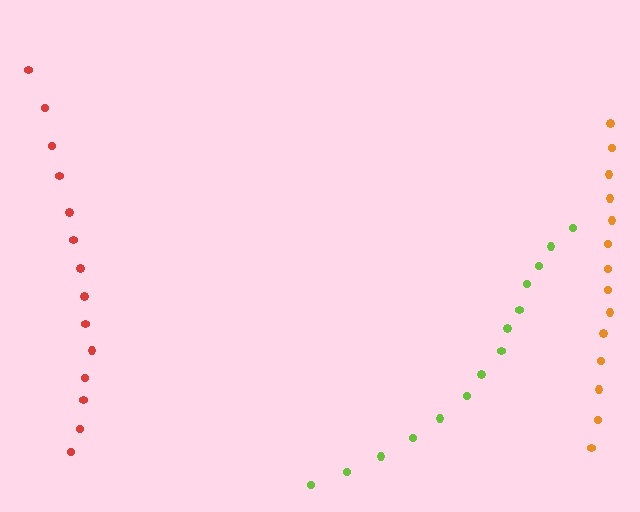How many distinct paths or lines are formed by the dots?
There are 3 distinct paths.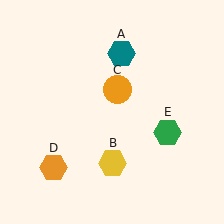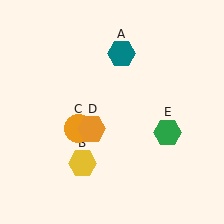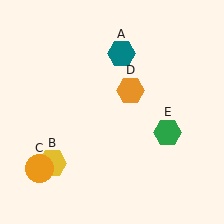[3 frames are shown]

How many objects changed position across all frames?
3 objects changed position: yellow hexagon (object B), orange circle (object C), orange hexagon (object D).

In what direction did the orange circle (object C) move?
The orange circle (object C) moved down and to the left.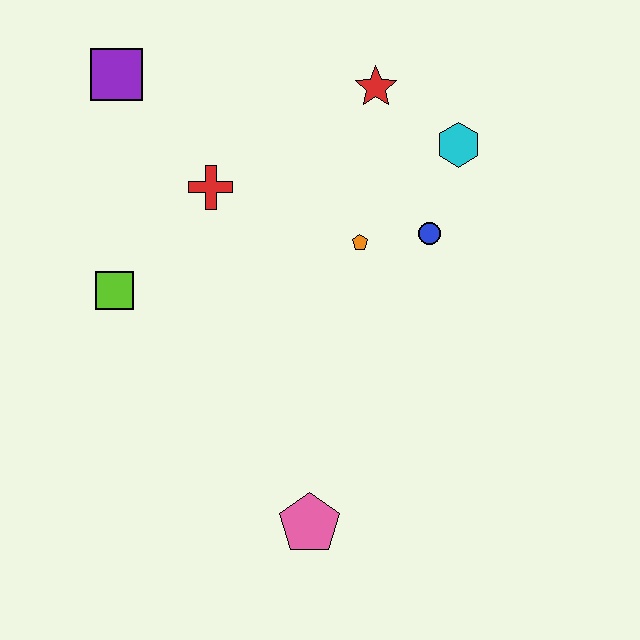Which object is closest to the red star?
The cyan hexagon is closest to the red star.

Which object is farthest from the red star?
The pink pentagon is farthest from the red star.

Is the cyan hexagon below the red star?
Yes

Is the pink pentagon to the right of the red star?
No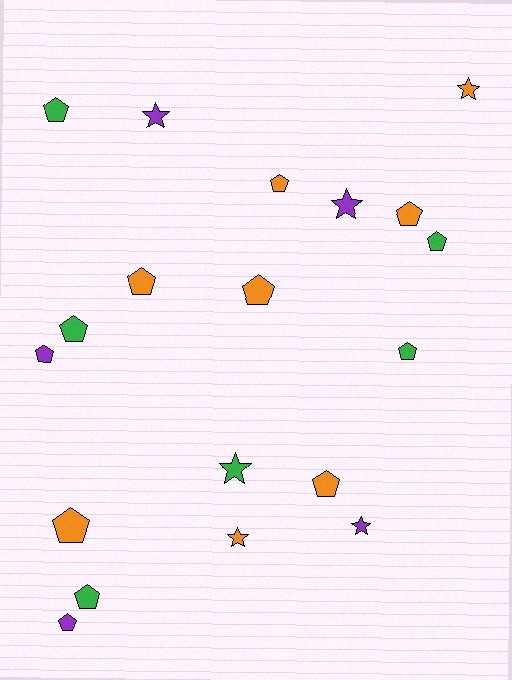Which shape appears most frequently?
Pentagon, with 13 objects.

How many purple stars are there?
There are 3 purple stars.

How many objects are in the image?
There are 19 objects.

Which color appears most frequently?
Orange, with 8 objects.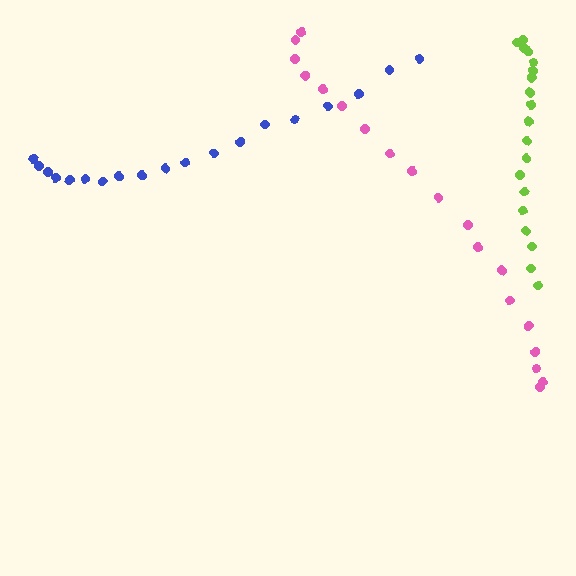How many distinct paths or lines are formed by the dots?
There are 3 distinct paths.